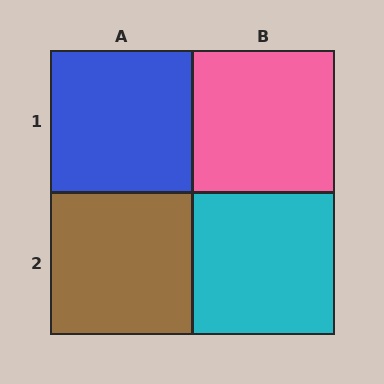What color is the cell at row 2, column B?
Cyan.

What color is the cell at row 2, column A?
Brown.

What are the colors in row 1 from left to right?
Blue, pink.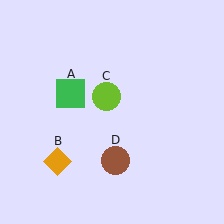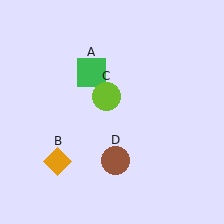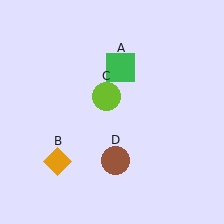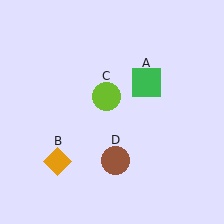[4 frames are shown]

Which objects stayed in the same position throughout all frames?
Orange diamond (object B) and lime circle (object C) and brown circle (object D) remained stationary.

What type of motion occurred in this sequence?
The green square (object A) rotated clockwise around the center of the scene.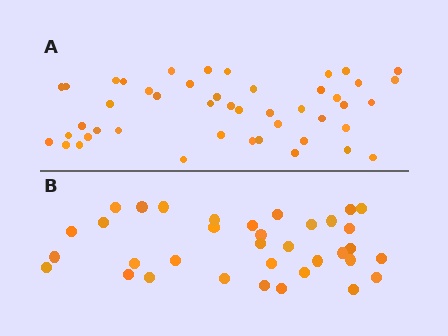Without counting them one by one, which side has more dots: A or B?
Region A (the top region) has more dots.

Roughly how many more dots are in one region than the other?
Region A has roughly 12 or so more dots than region B.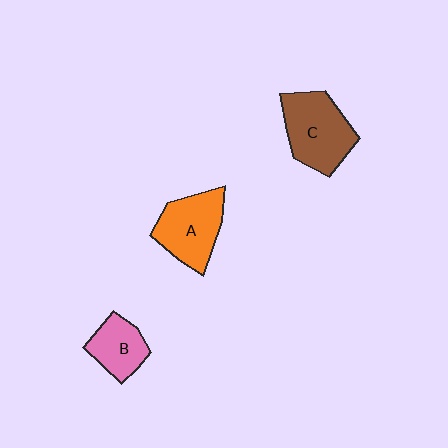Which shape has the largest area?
Shape C (brown).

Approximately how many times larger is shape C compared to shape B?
Approximately 1.6 times.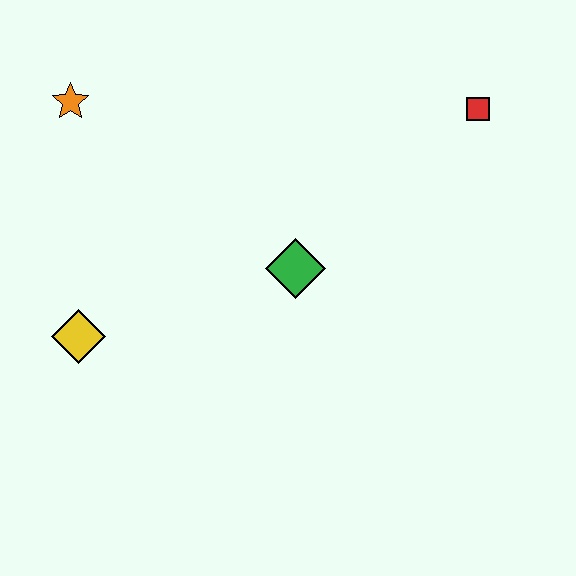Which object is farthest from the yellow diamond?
The red square is farthest from the yellow diamond.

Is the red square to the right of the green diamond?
Yes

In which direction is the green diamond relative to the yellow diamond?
The green diamond is to the right of the yellow diamond.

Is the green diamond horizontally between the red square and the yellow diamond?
Yes